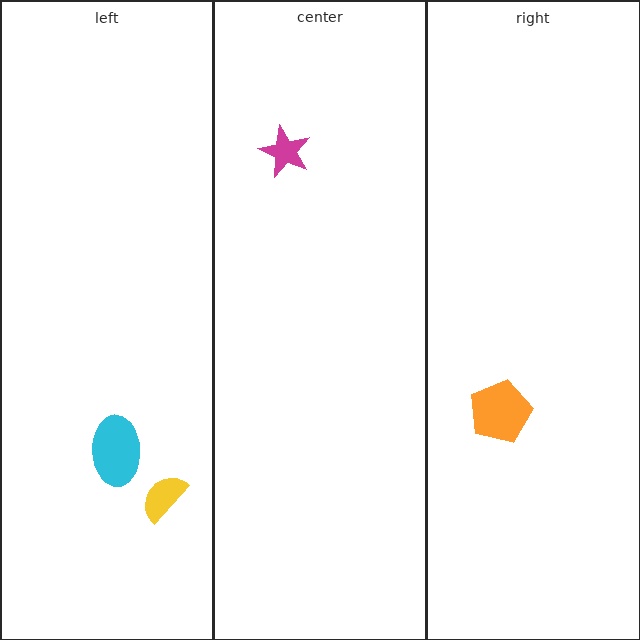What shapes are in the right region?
The orange pentagon.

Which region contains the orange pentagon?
The right region.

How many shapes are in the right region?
1.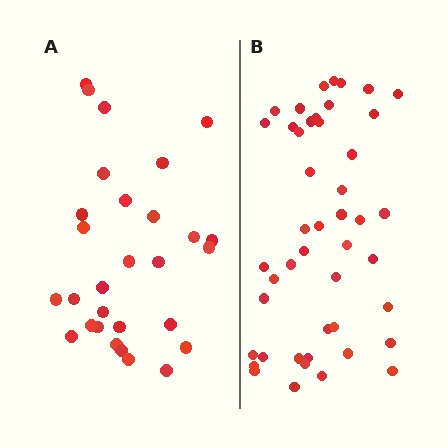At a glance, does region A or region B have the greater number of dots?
Region B (the right region) has more dots.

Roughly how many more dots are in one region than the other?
Region B has approximately 15 more dots than region A.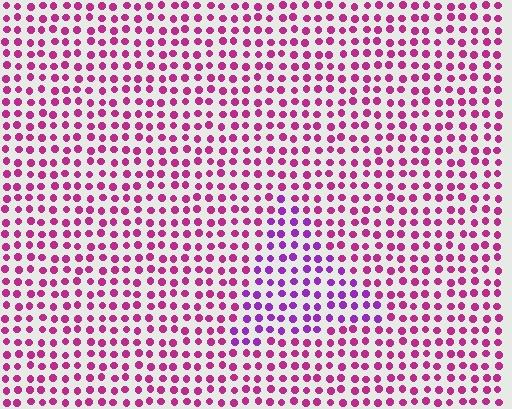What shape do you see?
I see a triangle.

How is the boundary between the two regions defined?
The boundary is defined purely by a slight shift in hue (about 33 degrees). Spacing, size, and orientation are identical on both sides.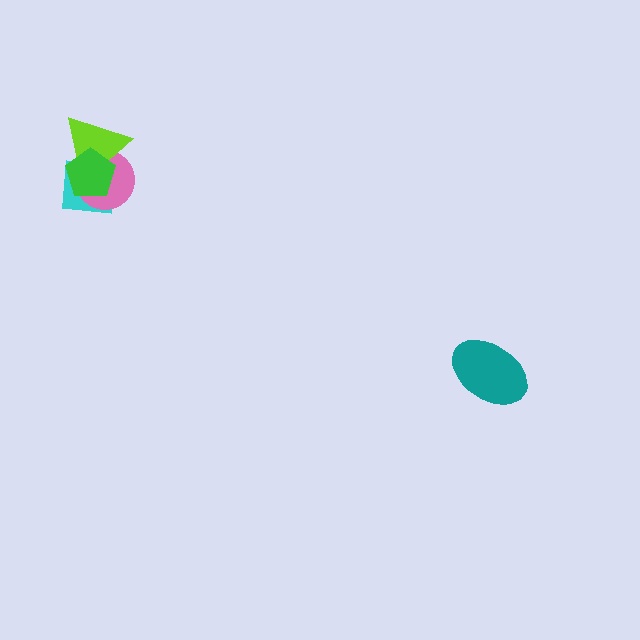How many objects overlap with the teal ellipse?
0 objects overlap with the teal ellipse.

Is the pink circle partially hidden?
Yes, it is partially covered by another shape.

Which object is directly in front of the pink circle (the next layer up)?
The lime triangle is directly in front of the pink circle.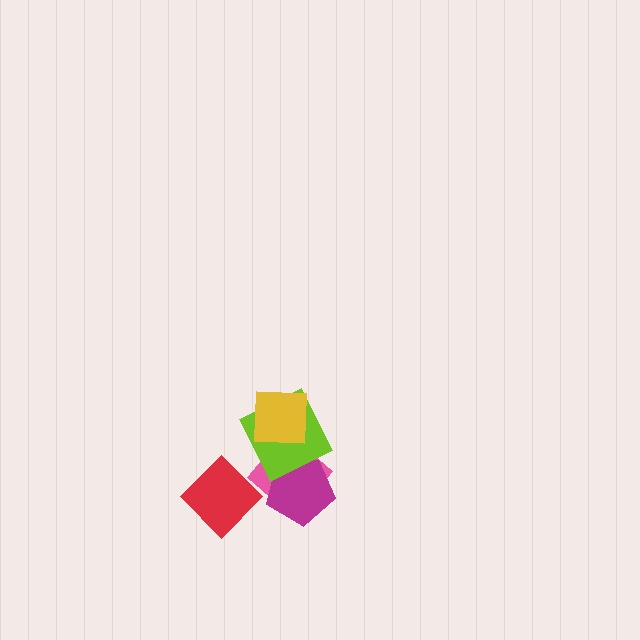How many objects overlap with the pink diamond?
4 objects overlap with the pink diamond.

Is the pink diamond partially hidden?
Yes, it is partially covered by another shape.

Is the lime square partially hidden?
Yes, it is partially covered by another shape.